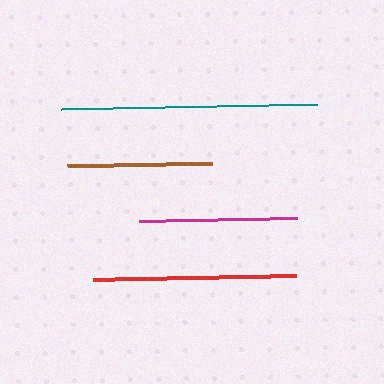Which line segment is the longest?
The teal line is the longest at approximately 256 pixels.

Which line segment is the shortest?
The brown line is the shortest at approximately 144 pixels.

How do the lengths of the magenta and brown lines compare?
The magenta and brown lines are approximately the same length.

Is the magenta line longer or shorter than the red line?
The red line is longer than the magenta line.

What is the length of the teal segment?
The teal segment is approximately 256 pixels long.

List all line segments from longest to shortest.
From longest to shortest: teal, red, magenta, brown.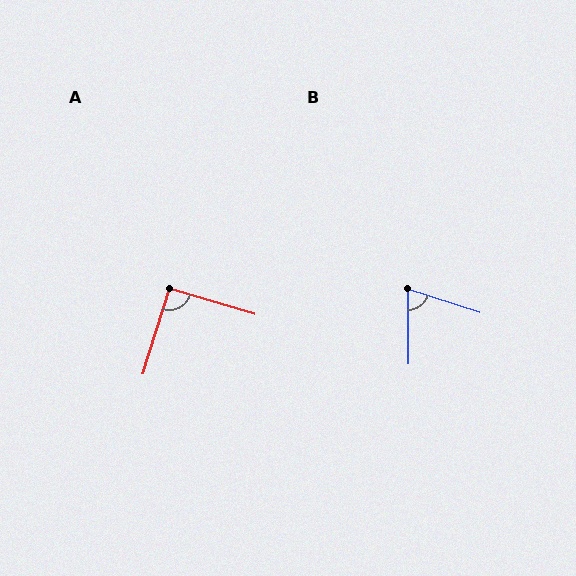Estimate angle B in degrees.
Approximately 72 degrees.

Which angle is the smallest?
B, at approximately 72 degrees.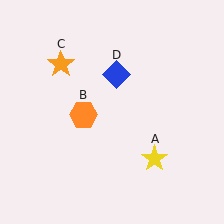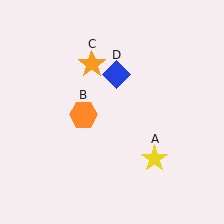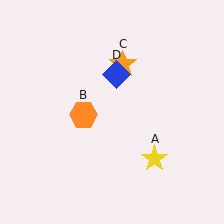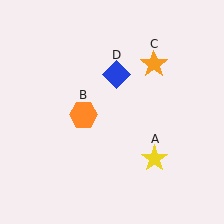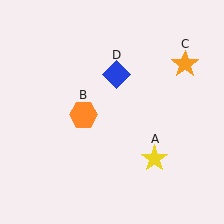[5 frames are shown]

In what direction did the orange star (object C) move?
The orange star (object C) moved right.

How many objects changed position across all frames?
1 object changed position: orange star (object C).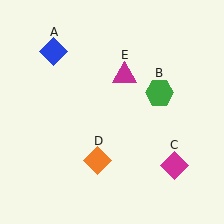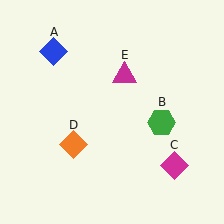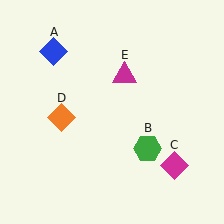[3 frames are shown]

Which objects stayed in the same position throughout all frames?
Blue diamond (object A) and magenta diamond (object C) and magenta triangle (object E) remained stationary.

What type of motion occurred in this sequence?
The green hexagon (object B), orange diamond (object D) rotated clockwise around the center of the scene.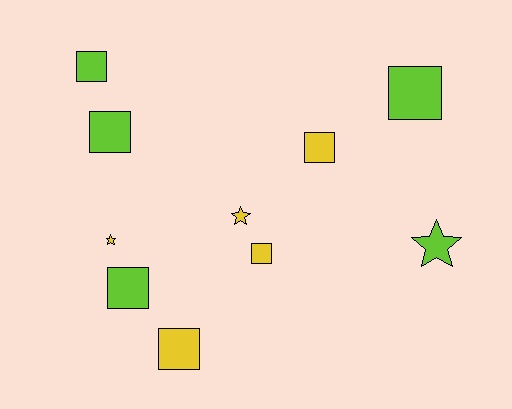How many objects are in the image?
There are 10 objects.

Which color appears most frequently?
Lime, with 5 objects.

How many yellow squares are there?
There are 3 yellow squares.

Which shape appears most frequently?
Square, with 7 objects.